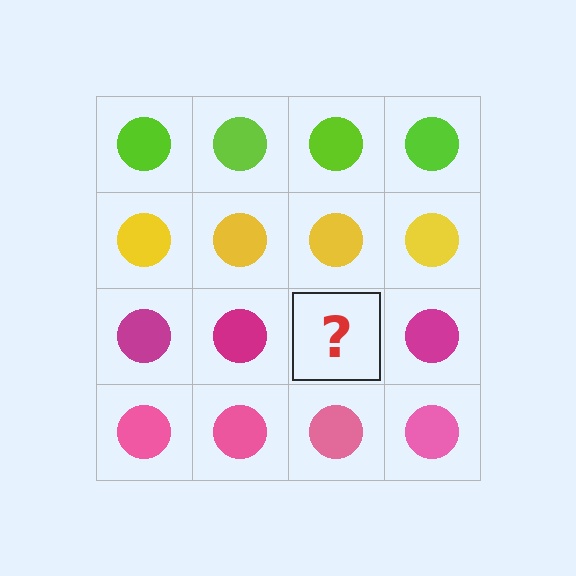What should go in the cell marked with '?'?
The missing cell should contain a magenta circle.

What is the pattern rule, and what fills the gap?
The rule is that each row has a consistent color. The gap should be filled with a magenta circle.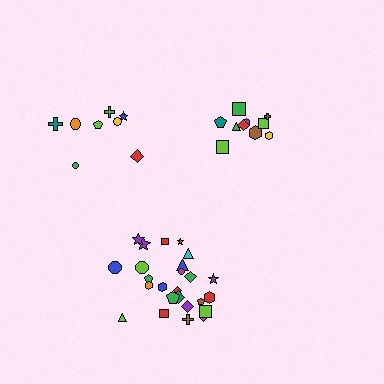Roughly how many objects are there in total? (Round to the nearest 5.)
Roughly 45 objects in total.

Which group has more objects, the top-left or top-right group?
The top-right group.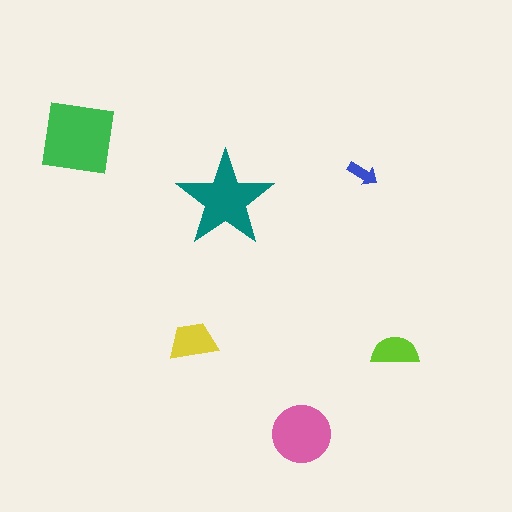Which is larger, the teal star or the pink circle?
The teal star.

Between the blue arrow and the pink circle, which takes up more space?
The pink circle.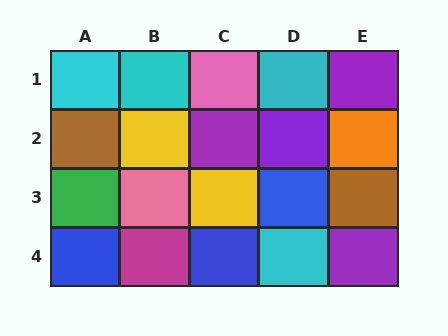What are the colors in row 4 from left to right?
Blue, magenta, blue, cyan, purple.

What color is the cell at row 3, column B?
Pink.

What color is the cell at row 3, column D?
Blue.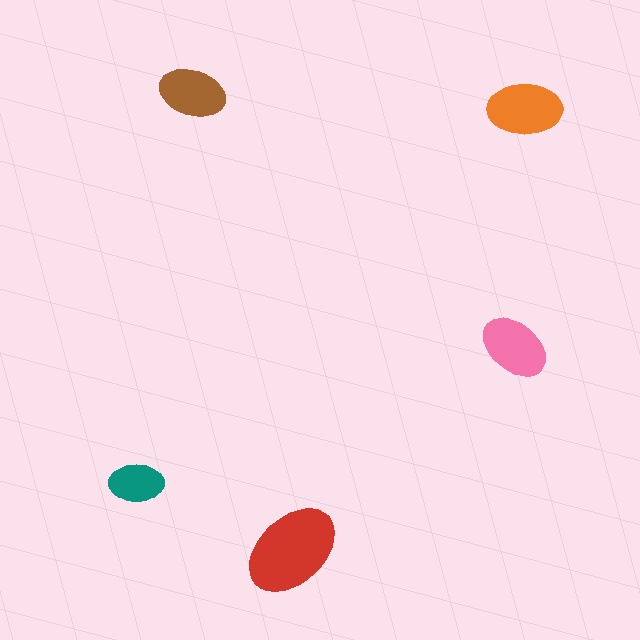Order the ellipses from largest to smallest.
the red one, the orange one, the pink one, the brown one, the teal one.